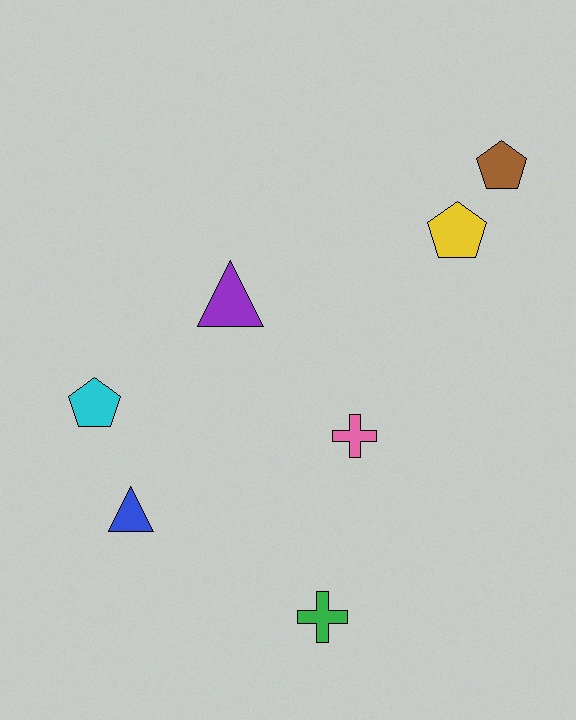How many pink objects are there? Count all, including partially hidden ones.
There is 1 pink object.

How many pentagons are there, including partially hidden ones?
There are 3 pentagons.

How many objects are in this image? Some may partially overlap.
There are 7 objects.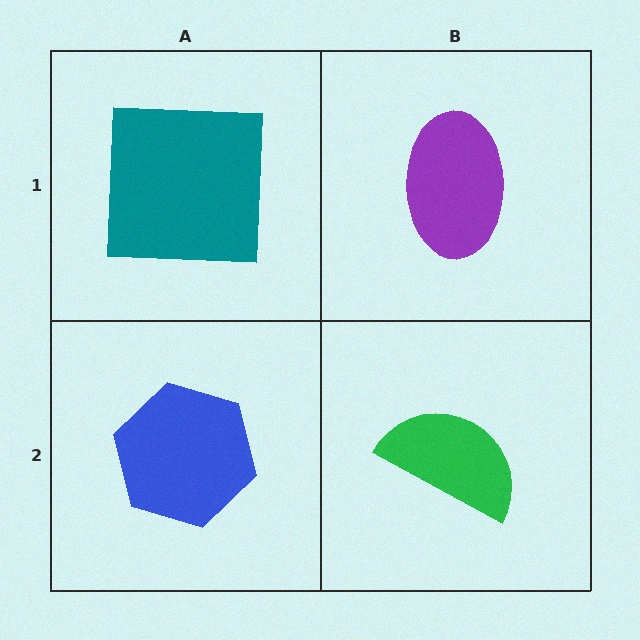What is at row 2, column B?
A green semicircle.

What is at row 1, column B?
A purple ellipse.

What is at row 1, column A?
A teal square.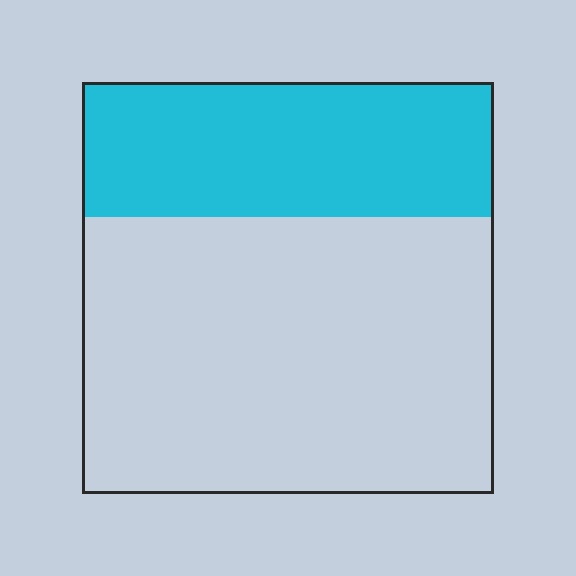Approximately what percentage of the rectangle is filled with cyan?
Approximately 35%.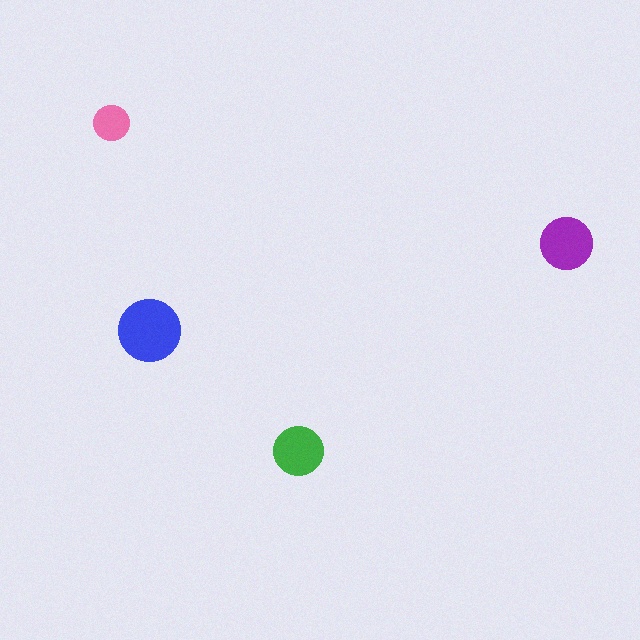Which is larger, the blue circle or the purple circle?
The blue one.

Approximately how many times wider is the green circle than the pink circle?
About 1.5 times wider.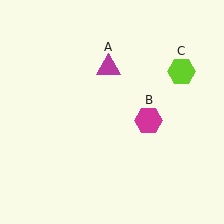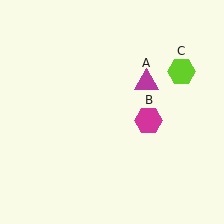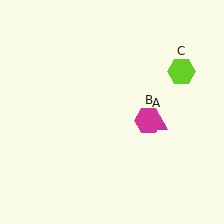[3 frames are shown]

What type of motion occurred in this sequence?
The magenta triangle (object A) rotated clockwise around the center of the scene.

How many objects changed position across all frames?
1 object changed position: magenta triangle (object A).